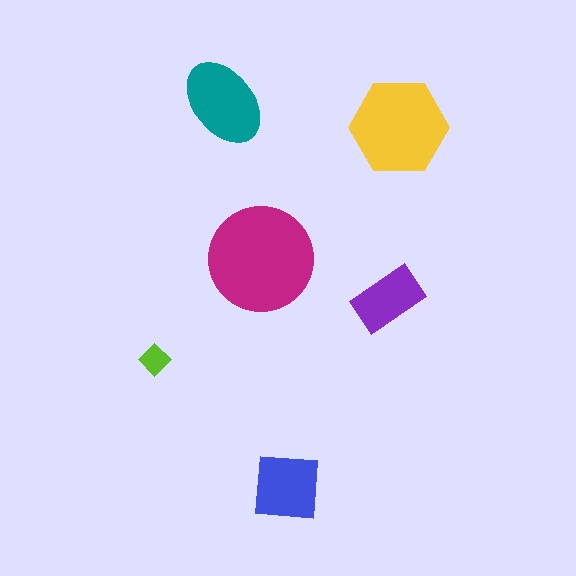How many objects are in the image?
There are 6 objects in the image.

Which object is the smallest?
The lime diamond.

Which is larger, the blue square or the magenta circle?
The magenta circle.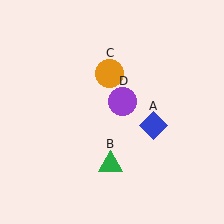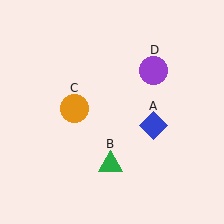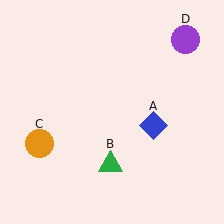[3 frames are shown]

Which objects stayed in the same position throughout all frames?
Blue diamond (object A) and green triangle (object B) remained stationary.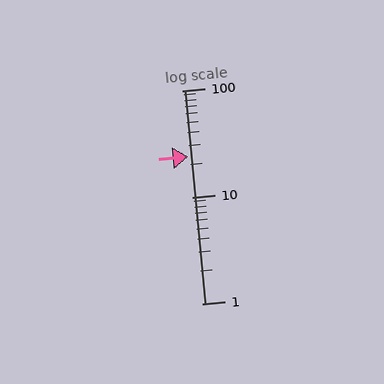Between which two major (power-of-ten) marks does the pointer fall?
The pointer is between 10 and 100.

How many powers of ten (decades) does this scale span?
The scale spans 2 decades, from 1 to 100.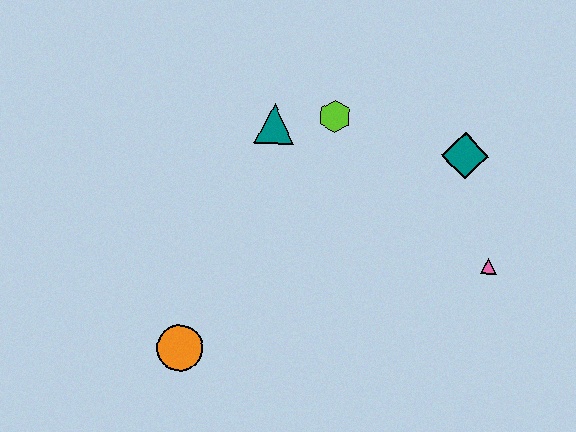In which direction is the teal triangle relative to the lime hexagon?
The teal triangle is to the left of the lime hexagon.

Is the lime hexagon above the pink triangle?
Yes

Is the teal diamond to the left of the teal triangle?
No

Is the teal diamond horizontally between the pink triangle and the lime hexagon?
Yes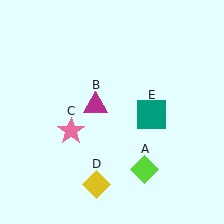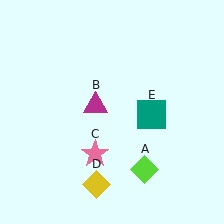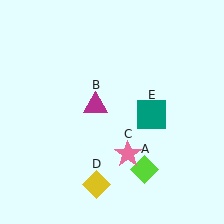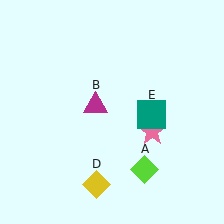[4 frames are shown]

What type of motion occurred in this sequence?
The pink star (object C) rotated counterclockwise around the center of the scene.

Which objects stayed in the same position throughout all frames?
Lime diamond (object A) and magenta triangle (object B) and yellow diamond (object D) and teal square (object E) remained stationary.